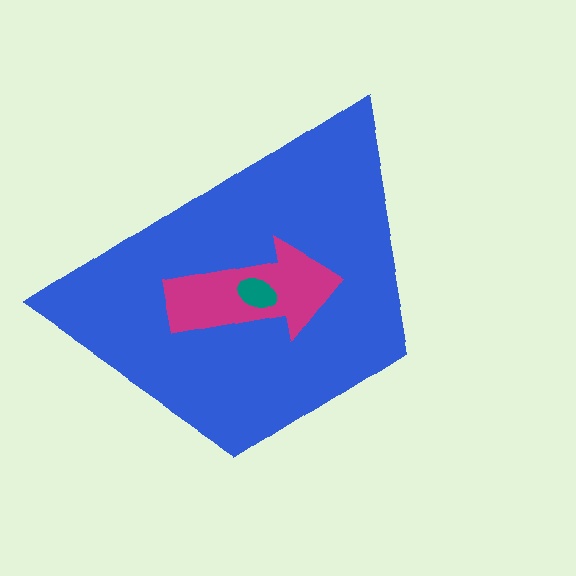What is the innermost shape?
The teal ellipse.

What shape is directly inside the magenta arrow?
The teal ellipse.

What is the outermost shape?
The blue trapezoid.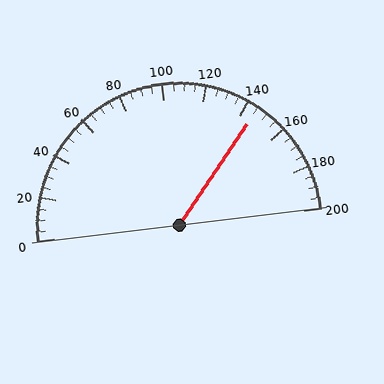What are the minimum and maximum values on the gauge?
The gauge ranges from 0 to 200.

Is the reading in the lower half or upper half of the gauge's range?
The reading is in the upper half of the range (0 to 200).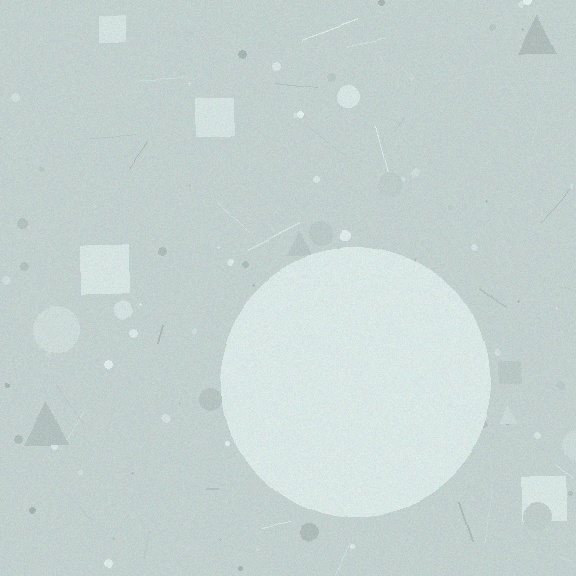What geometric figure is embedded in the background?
A circle is embedded in the background.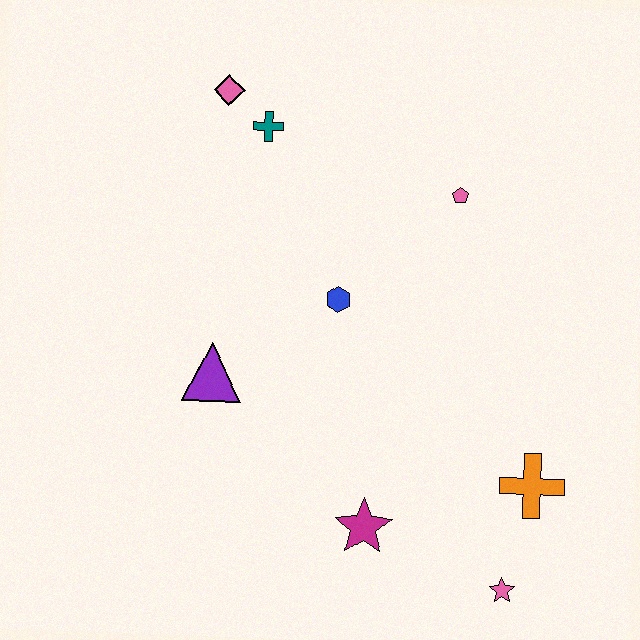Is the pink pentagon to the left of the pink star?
Yes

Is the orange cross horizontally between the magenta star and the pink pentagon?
No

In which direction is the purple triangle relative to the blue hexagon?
The purple triangle is to the left of the blue hexagon.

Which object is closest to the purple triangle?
The blue hexagon is closest to the purple triangle.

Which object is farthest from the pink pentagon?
The pink star is farthest from the pink pentagon.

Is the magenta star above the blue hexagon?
No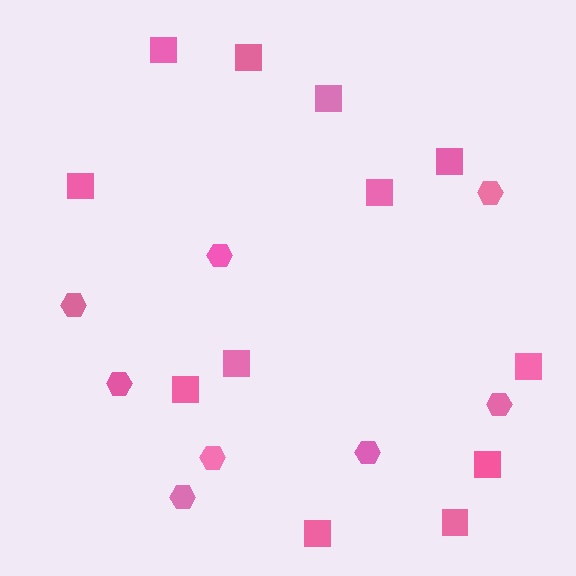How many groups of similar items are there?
There are 2 groups: one group of squares (12) and one group of hexagons (8).